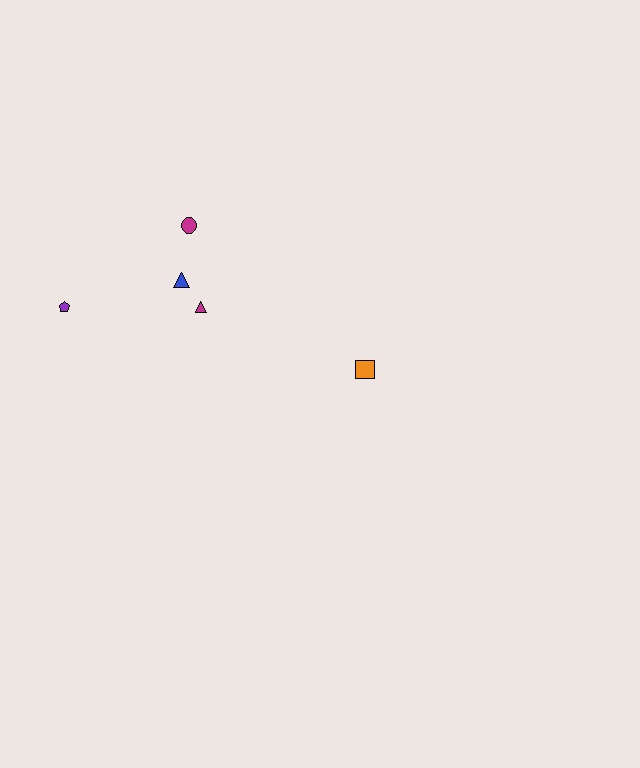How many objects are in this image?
There are 5 objects.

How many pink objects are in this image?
There are no pink objects.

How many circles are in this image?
There is 1 circle.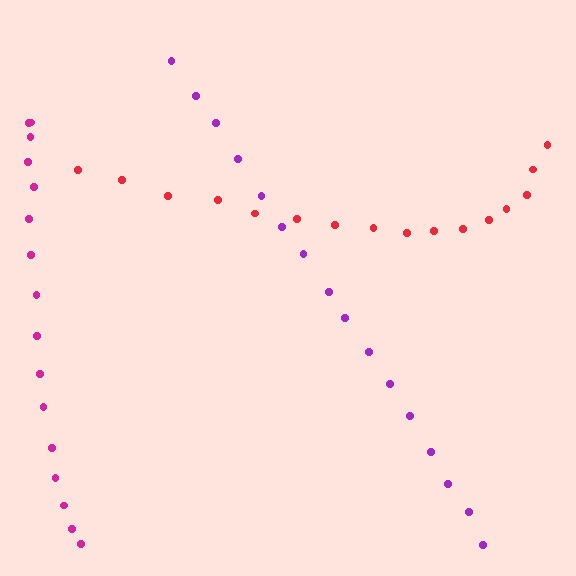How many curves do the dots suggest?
There are 3 distinct paths.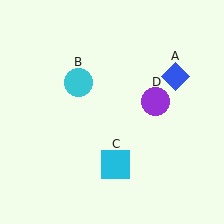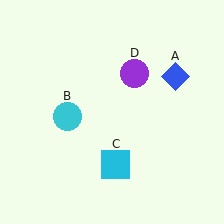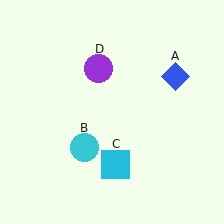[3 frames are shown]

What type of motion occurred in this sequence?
The cyan circle (object B), purple circle (object D) rotated counterclockwise around the center of the scene.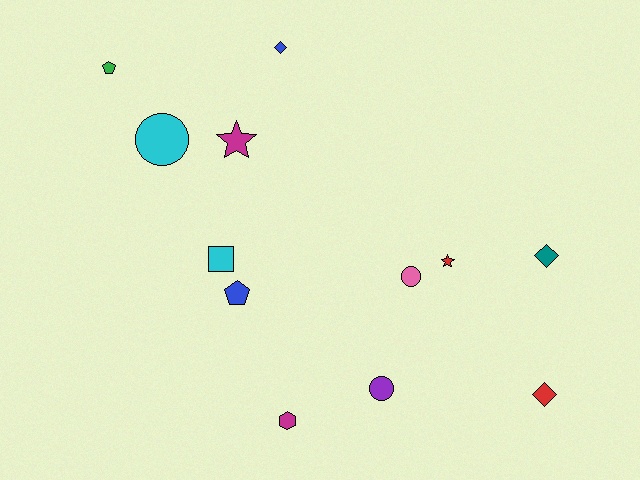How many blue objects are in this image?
There are 2 blue objects.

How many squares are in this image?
There is 1 square.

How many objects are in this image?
There are 12 objects.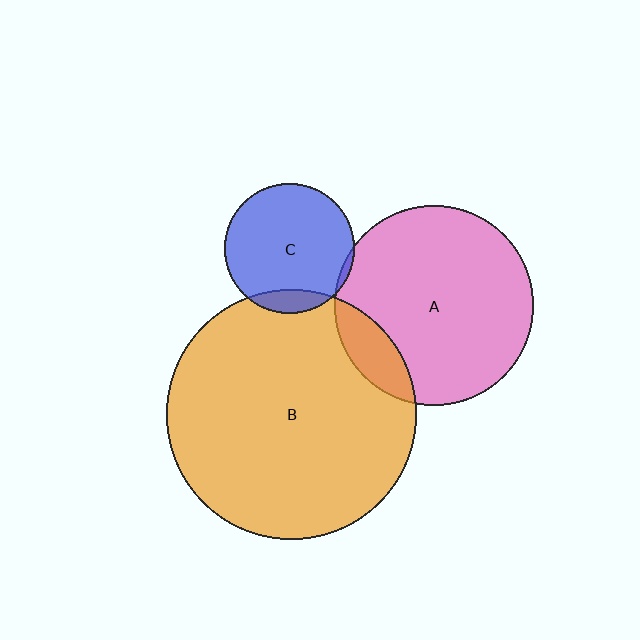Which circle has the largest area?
Circle B (orange).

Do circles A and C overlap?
Yes.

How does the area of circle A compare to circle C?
Approximately 2.3 times.